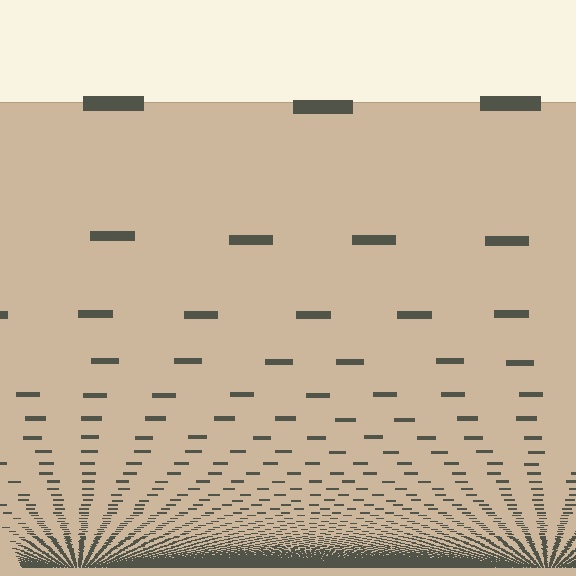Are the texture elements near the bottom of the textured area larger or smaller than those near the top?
Smaller. The gradient is inverted — elements near the bottom are smaller and denser.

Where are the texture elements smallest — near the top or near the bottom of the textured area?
Near the bottom.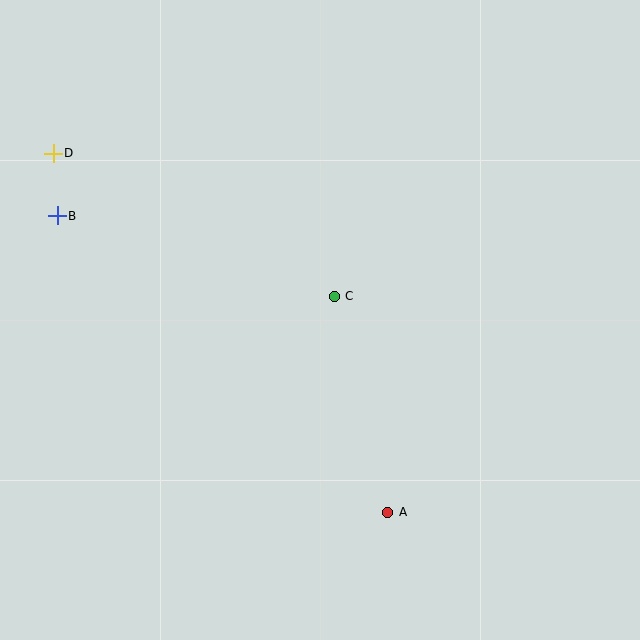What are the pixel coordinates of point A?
Point A is at (388, 512).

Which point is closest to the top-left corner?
Point D is closest to the top-left corner.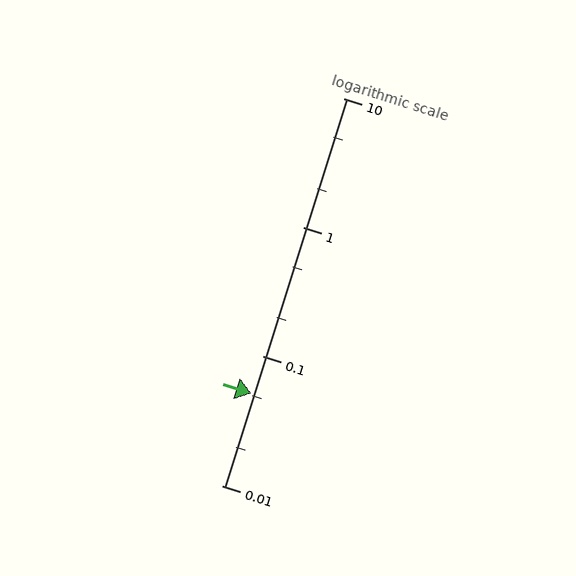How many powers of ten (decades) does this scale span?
The scale spans 3 decades, from 0.01 to 10.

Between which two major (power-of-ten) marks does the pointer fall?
The pointer is between 0.01 and 0.1.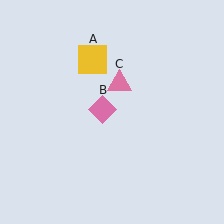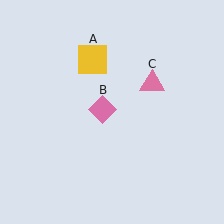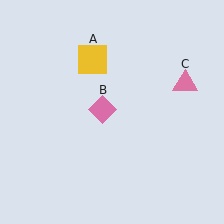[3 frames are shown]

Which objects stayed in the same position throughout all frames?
Yellow square (object A) and pink diamond (object B) remained stationary.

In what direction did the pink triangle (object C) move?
The pink triangle (object C) moved right.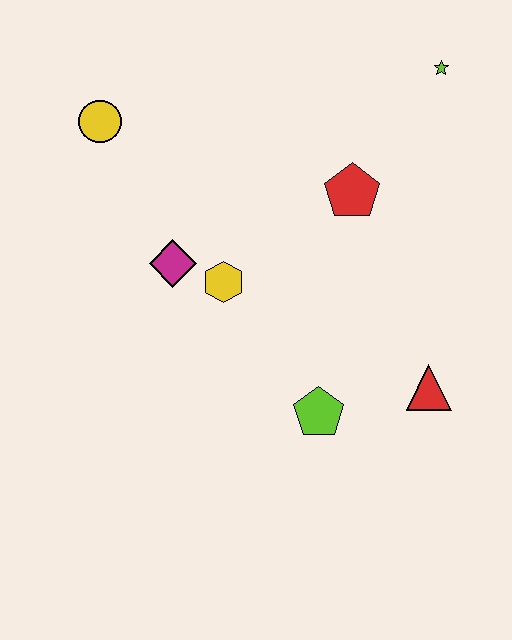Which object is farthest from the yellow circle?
The red triangle is farthest from the yellow circle.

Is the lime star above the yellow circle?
Yes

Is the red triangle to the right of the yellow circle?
Yes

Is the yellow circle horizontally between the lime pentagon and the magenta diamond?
No